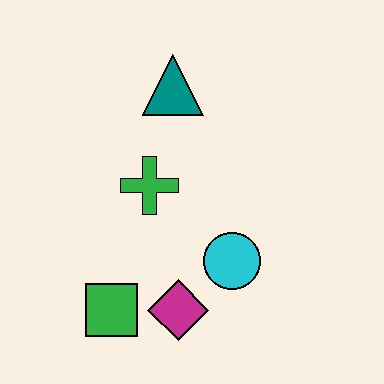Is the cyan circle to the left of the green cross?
No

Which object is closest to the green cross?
The teal triangle is closest to the green cross.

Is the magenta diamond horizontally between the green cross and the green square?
No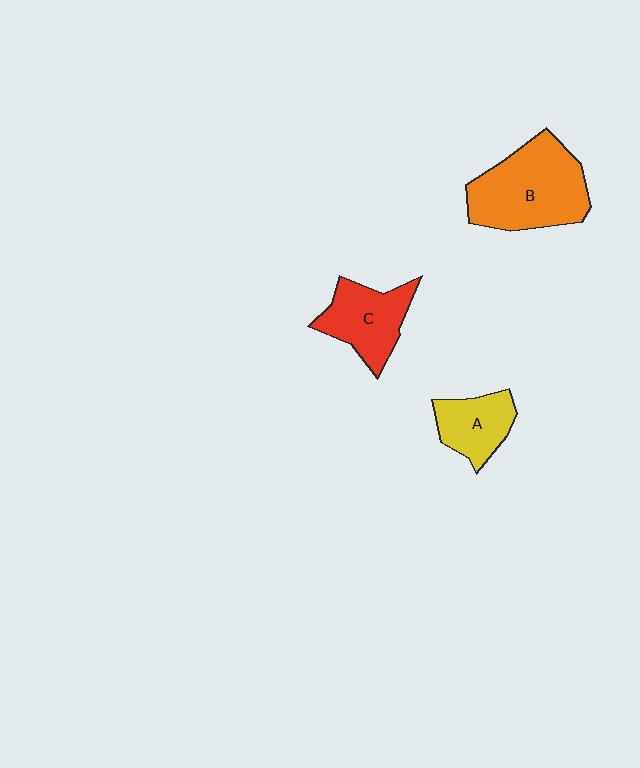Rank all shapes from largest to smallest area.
From largest to smallest: B (orange), C (red), A (yellow).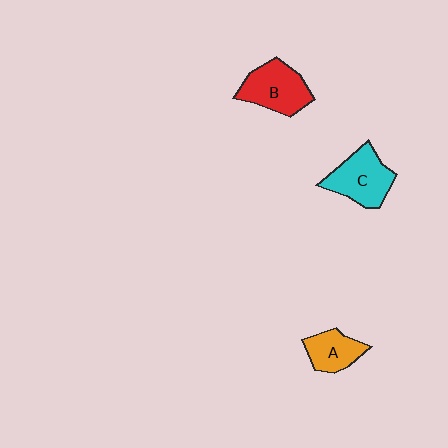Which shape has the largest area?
Shape C (cyan).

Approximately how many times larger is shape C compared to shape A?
Approximately 1.5 times.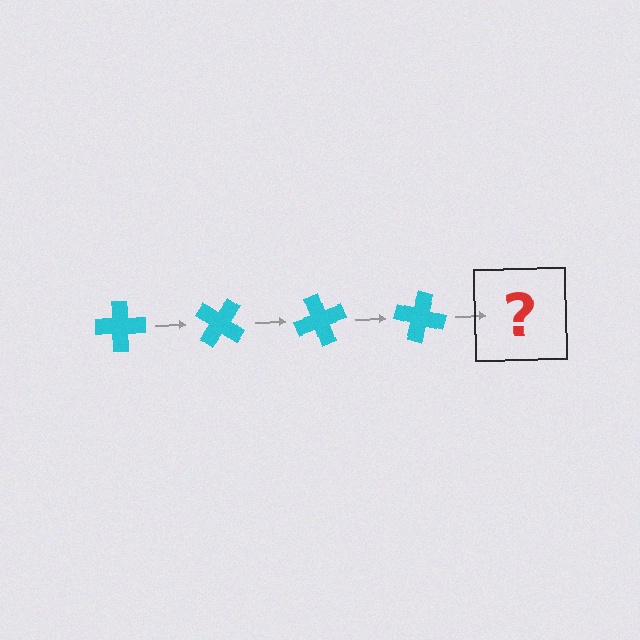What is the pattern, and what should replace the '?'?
The pattern is that the cross rotates 35 degrees each step. The '?' should be a cyan cross rotated 140 degrees.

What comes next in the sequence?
The next element should be a cyan cross rotated 140 degrees.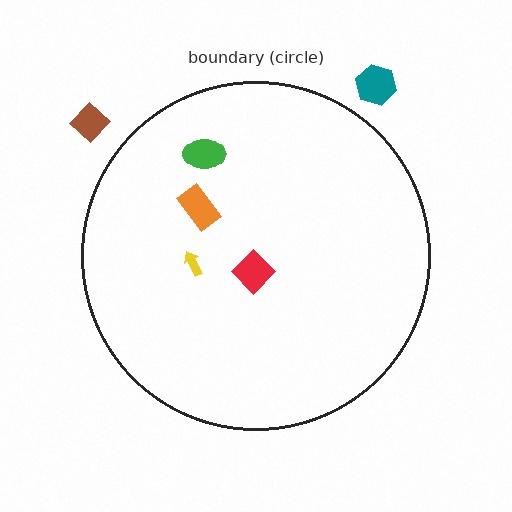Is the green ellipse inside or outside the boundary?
Inside.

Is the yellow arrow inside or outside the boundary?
Inside.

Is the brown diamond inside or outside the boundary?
Outside.